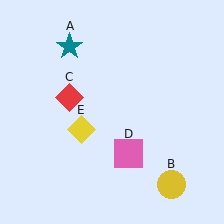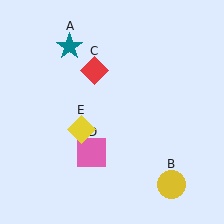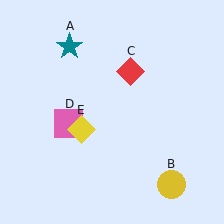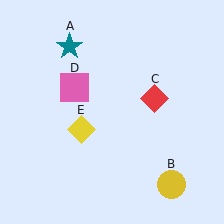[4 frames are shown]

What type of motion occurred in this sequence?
The red diamond (object C), pink square (object D) rotated clockwise around the center of the scene.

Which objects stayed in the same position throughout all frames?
Teal star (object A) and yellow circle (object B) and yellow diamond (object E) remained stationary.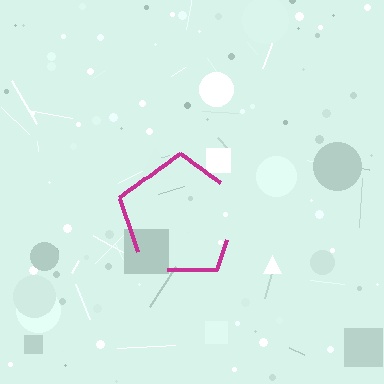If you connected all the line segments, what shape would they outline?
They would outline a pentagon.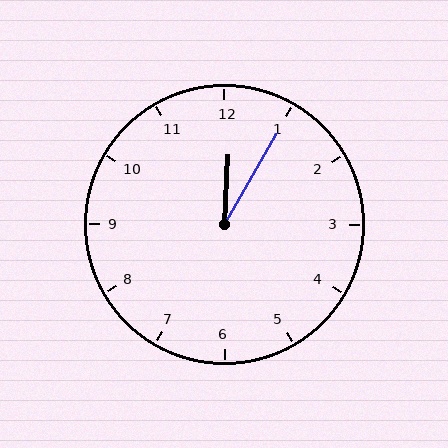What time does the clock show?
12:05.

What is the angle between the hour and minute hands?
Approximately 28 degrees.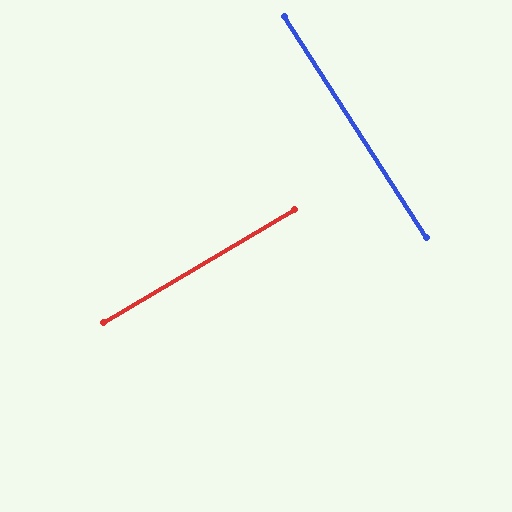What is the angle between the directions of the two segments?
Approximately 88 degrees.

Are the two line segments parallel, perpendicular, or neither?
Perpendicular — they meet at approximately 88°.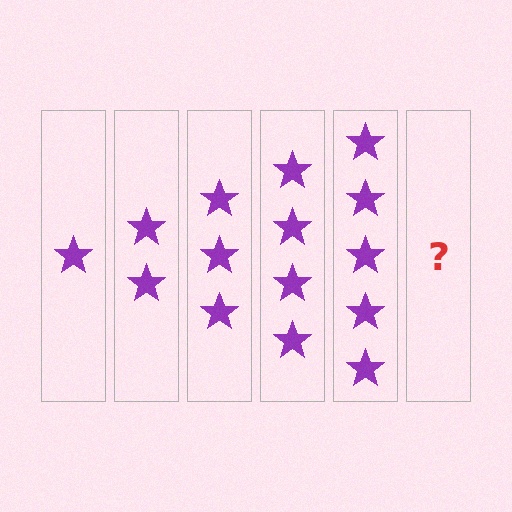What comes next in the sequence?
The next element should be 6 stars.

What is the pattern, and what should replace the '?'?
The pattern is that each step adds one more star. The '?' should be 6 stars.